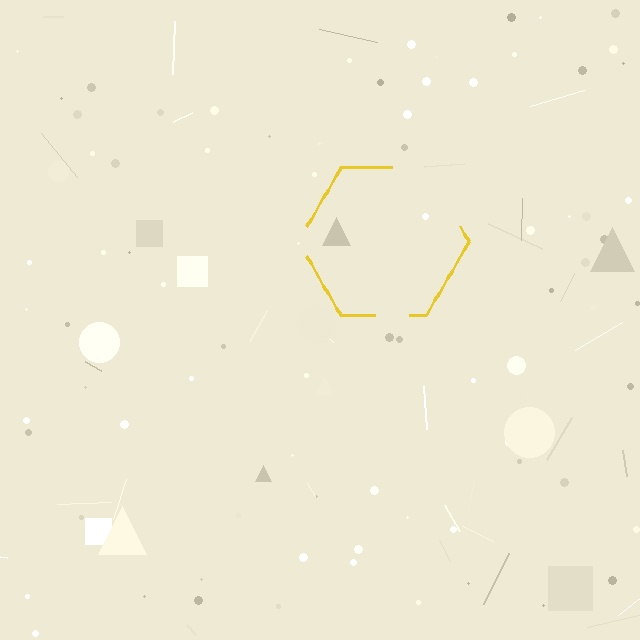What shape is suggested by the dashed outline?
The dashed outline suggests a hexagon.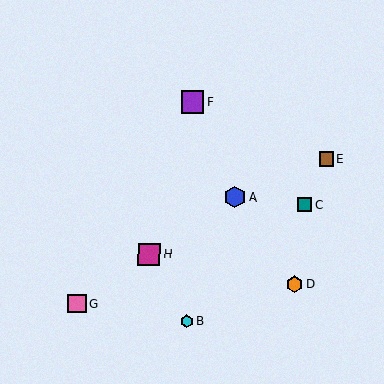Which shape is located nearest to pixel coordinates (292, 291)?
The orange hexagon (labeled D) at (295, 284) is nearest to that location.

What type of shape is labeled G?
Shape G is a pink square.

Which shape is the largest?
The purple square (labeled F) is the largest.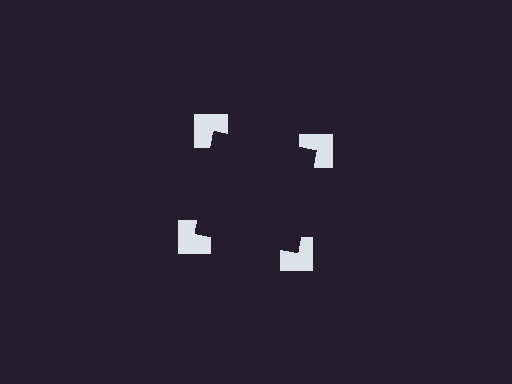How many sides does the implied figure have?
4 sides.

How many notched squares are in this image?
There are 4 — one at each vertex of the illusory square.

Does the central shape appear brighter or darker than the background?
It typically appears slightly darker than the background, even though no actual brightness change is drawn.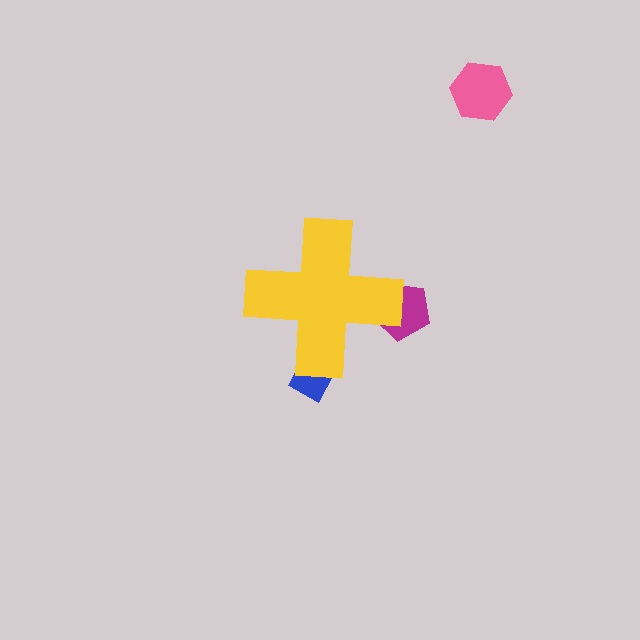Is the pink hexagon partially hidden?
No, the pink hexagon is fully visible.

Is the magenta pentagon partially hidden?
Yes, the magenta pentagon is partially hidden behind the yellow cross.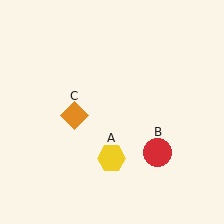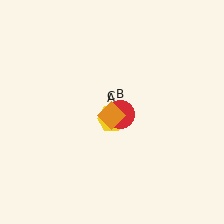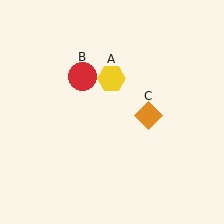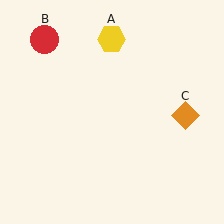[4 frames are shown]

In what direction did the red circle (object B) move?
The red circle (object B) moved up and to the left.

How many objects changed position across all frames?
3 objects changed position: yellow hexagon (object A), red circle (object B), orange diamond (object C).